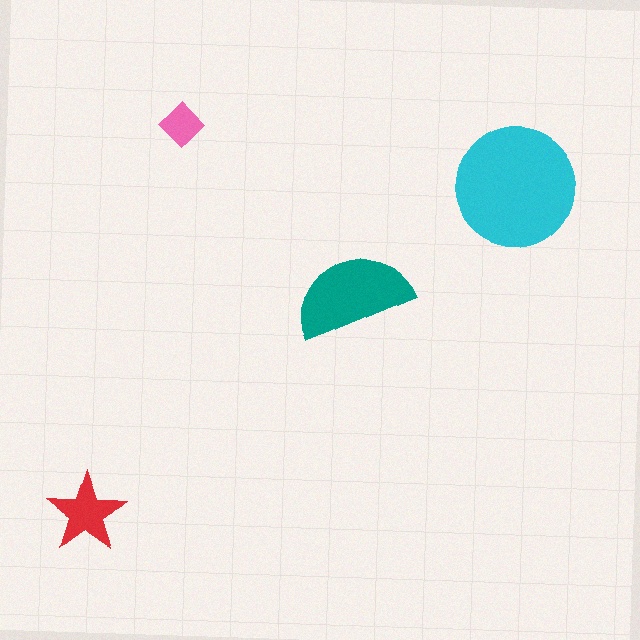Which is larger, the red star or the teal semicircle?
The teal semicircle.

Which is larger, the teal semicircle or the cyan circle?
The cyan circle.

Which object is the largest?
The cyan circle.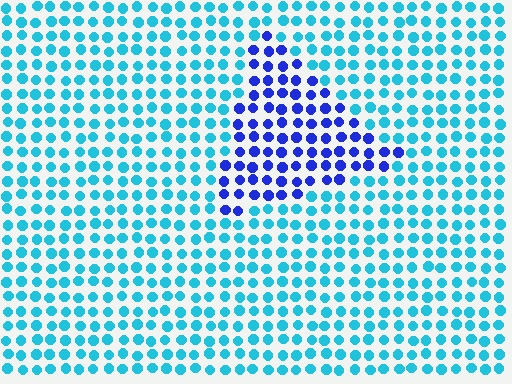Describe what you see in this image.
The image is filled with small cyan elements in a uniform arrangement. A triangle-shaped region is visible where the elements are tinted to a slightly different hue, forming a subtle color boundary.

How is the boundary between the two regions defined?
The boundary is defined purely by a slight shift in hue (about 48 degrees). Spacing, size, and orientation are identical on both sides.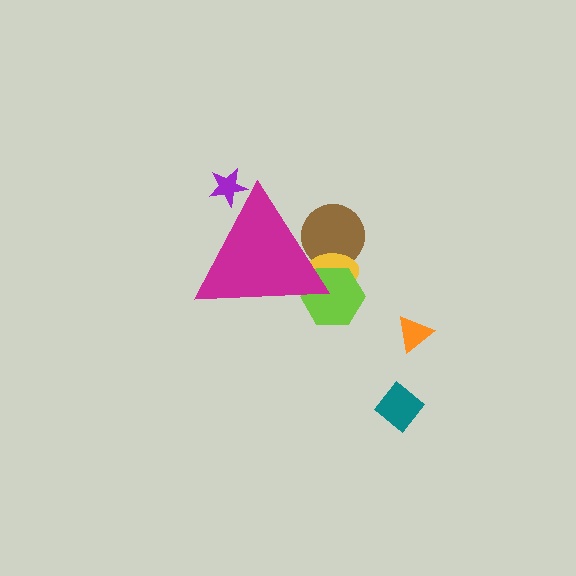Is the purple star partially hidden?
Yes, the purple star is partially hidden behind the magenta triangle.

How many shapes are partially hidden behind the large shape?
4 shapes are partially hidden.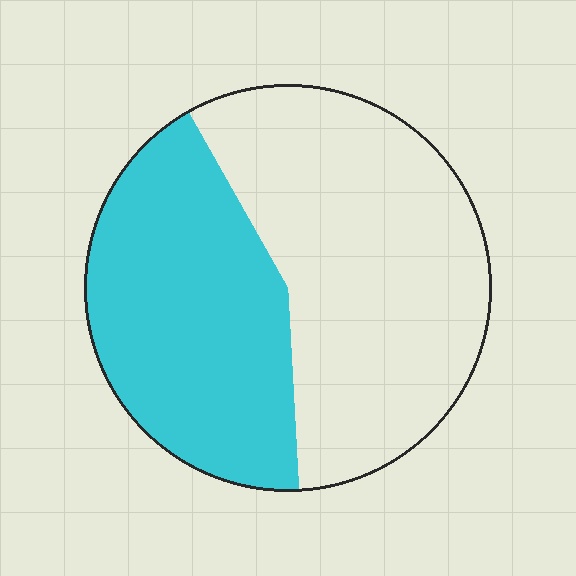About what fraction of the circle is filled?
About two fifths (2/5).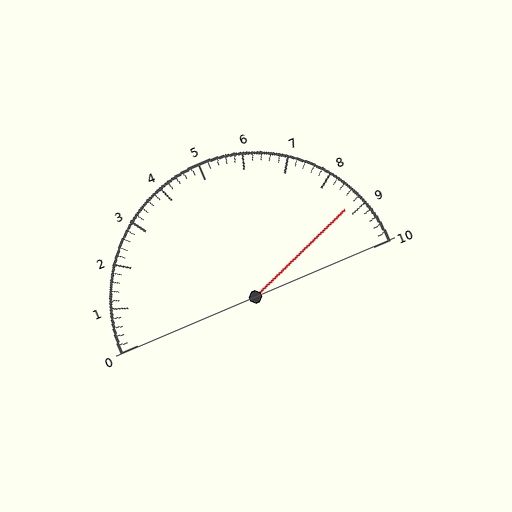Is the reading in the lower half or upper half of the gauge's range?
The reading is in the upper half of the range (0 to 10).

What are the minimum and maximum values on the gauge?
The gauge ranges from 0 to 10.